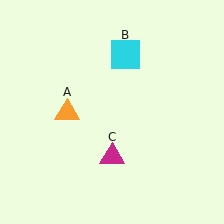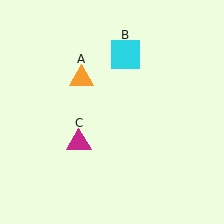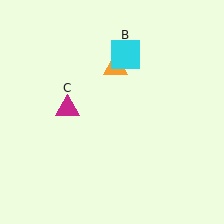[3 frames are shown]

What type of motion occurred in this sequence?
The orange triangle (object A), magenta triangle (object C) rotated clockwise around the center of the scene.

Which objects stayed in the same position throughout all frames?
Cyan square (object B) remained stationary.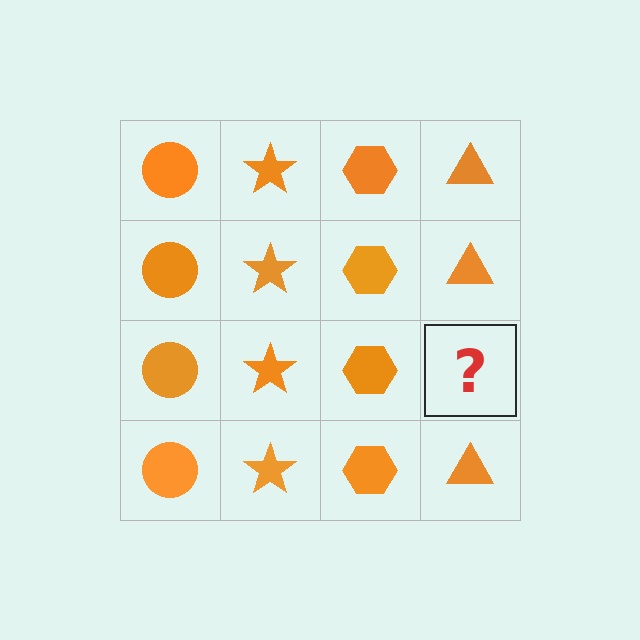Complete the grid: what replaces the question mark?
The question mark should be replaced with an orange triangle.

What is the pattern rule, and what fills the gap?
The rule is that each column has a consistent shape. The gap should be filled with an orange triangle.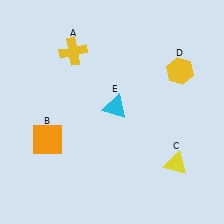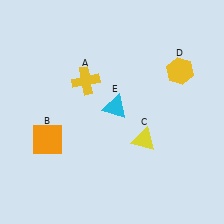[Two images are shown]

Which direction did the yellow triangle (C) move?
The yellow triangle (C) moved left.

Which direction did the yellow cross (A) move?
The yellow cross (A) moved down.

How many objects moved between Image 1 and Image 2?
2 objects moved between the two images.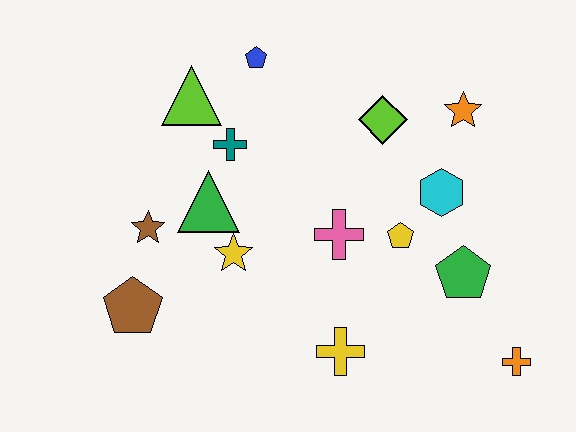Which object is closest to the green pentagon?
The yellow pentagon is closest to the green pentagon.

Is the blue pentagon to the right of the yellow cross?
No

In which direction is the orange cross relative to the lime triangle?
The orange cross is to the right of the lime triangle.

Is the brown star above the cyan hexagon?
No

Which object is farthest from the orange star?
The brown pentagon is farthest from the orange star.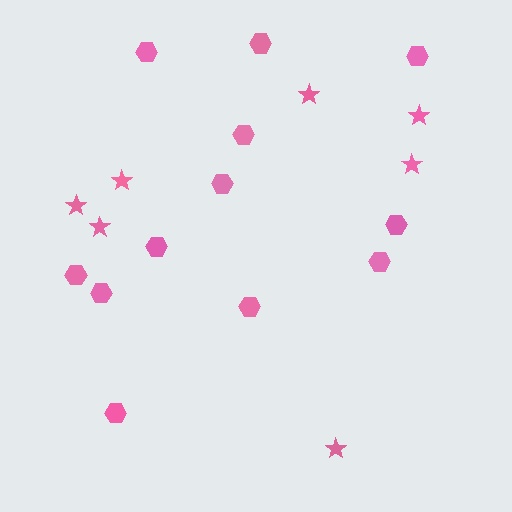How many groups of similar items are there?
There are 2 groups: one group of hexagons (12) and one group of stars (7).